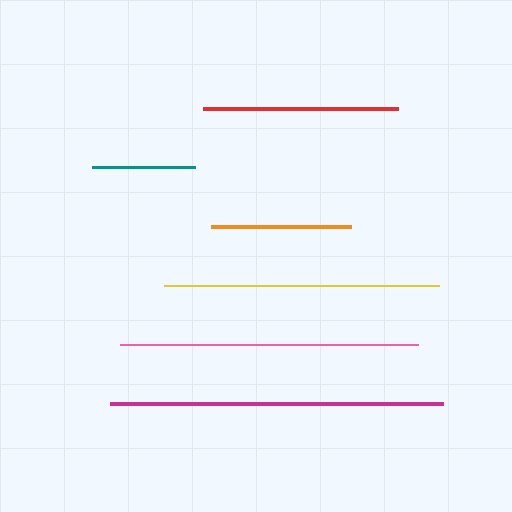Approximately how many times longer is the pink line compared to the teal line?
The pink line is approximately 2.9 times the length of the teal line.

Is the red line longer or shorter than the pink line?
The pink line is longer than the red line.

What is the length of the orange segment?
The orange segment is approximately 140 pixels long.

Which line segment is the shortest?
The teal line is the shortest at approximately 103 pixels.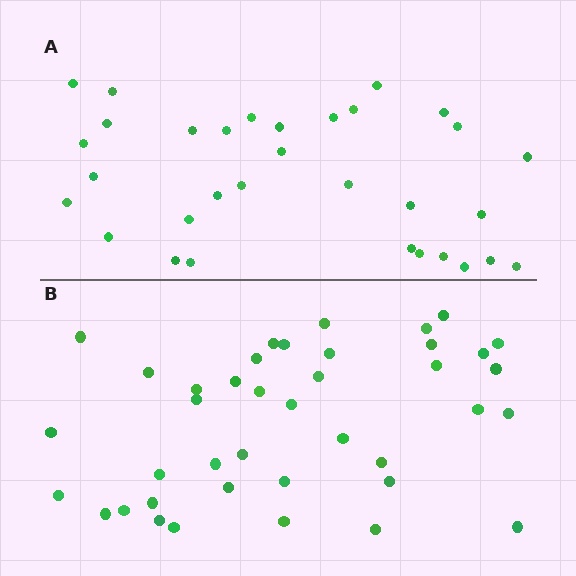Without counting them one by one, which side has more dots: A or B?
Region B (the bottom region) has more dots.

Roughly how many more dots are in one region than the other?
Region B has roughly 8 or so more dots than region A.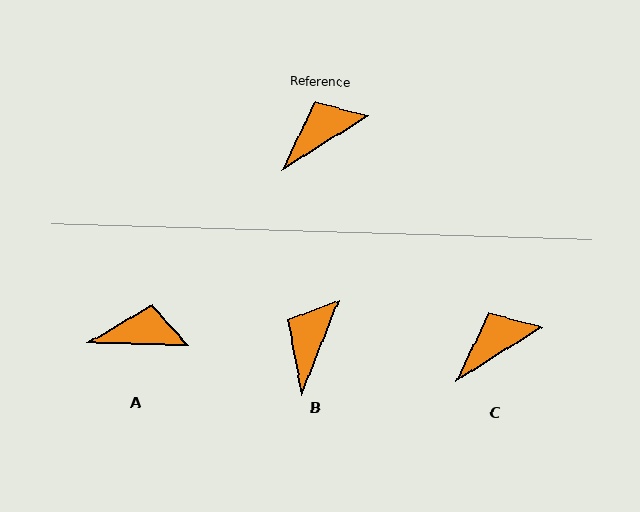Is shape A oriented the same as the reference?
No, it is off by about 34 degrees.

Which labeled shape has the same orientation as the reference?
C.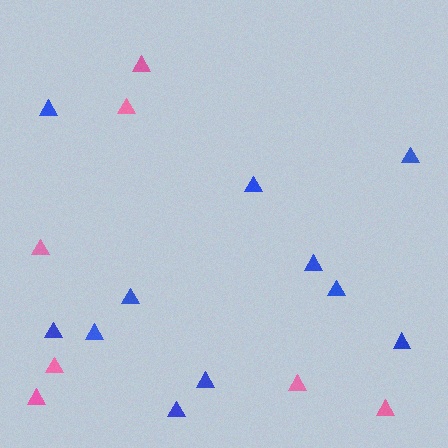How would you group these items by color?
There are 2 groups: one group of blue triangles (11) and one group of pink triangles (7).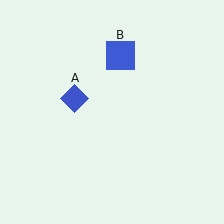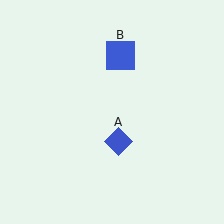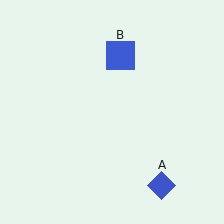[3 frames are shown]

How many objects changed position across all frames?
1 object changed position: blue diamond (object A).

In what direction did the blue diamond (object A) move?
The blue diamond (object A) moved down and to the right.